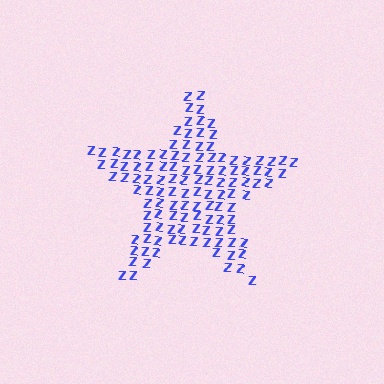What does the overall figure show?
The overall figure shows a star.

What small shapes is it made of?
It is made of small letter Z's.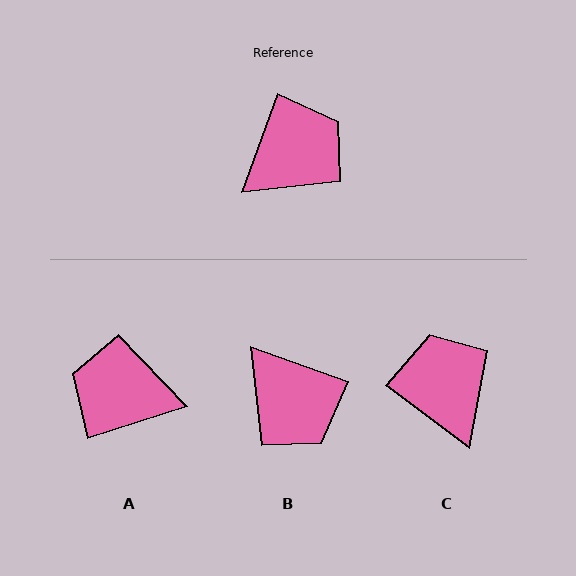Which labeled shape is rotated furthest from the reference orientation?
A, about 128 degrees away.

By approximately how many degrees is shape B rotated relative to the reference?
Approximately 90 degrees clockwise.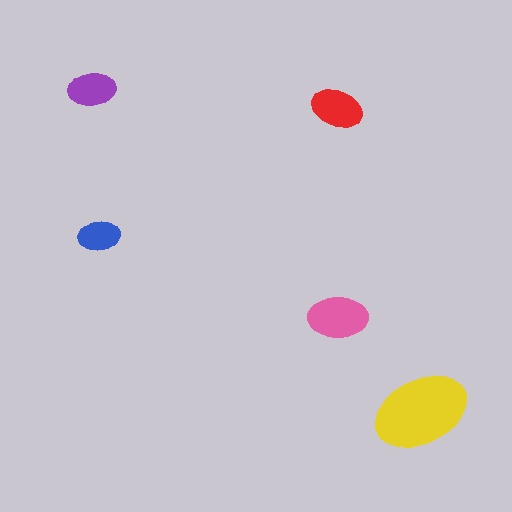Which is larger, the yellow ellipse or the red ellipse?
The yellow one.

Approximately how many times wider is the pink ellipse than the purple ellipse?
About 1.5 times wider.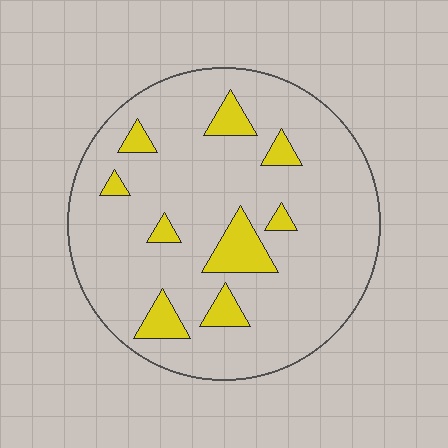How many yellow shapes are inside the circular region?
9.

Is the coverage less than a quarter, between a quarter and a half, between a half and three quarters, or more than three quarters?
Less than a quarter.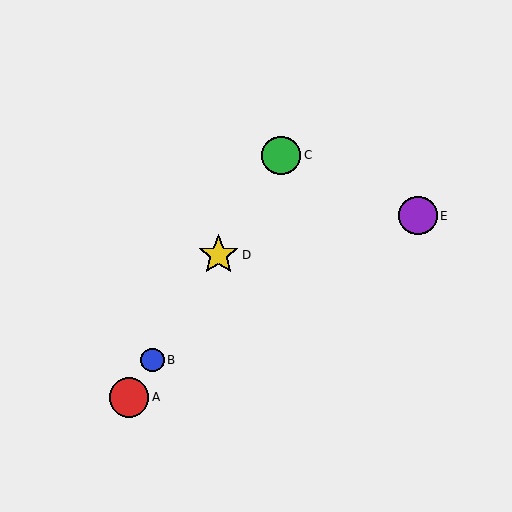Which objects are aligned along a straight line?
Objects A, B, C, D are aligned along a straight line.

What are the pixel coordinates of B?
Object B is at (152, 360).